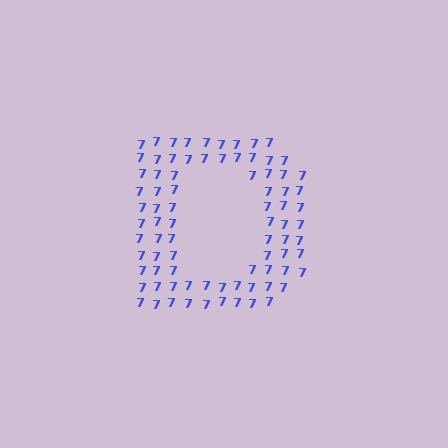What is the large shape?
The large shape is the letter D.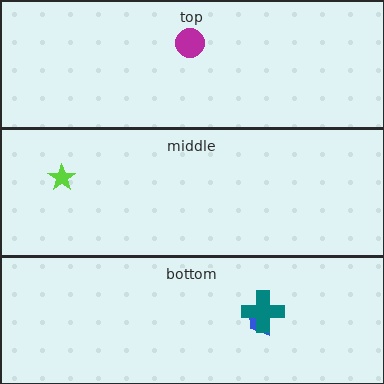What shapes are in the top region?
The magenta circle.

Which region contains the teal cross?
The bottom region.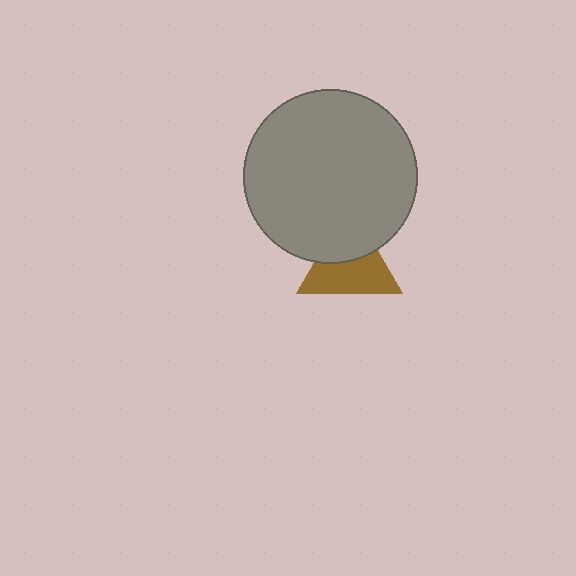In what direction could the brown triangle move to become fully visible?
The brown triangle could move down. That would shift it out from behind the gray circle entirely.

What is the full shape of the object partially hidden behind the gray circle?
The partially hidden object is a brown triangle.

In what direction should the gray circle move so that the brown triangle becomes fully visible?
The gray circle should move up. That is the shortest direction to clear the overlap and leave the brown triangle fully visible.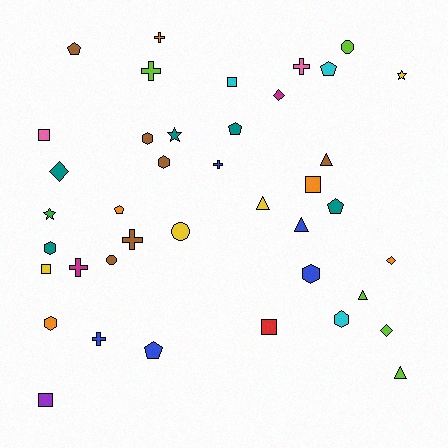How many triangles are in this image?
There are 5 triangles.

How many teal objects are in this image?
There are 5 teal objects.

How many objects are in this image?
There are 40 objects.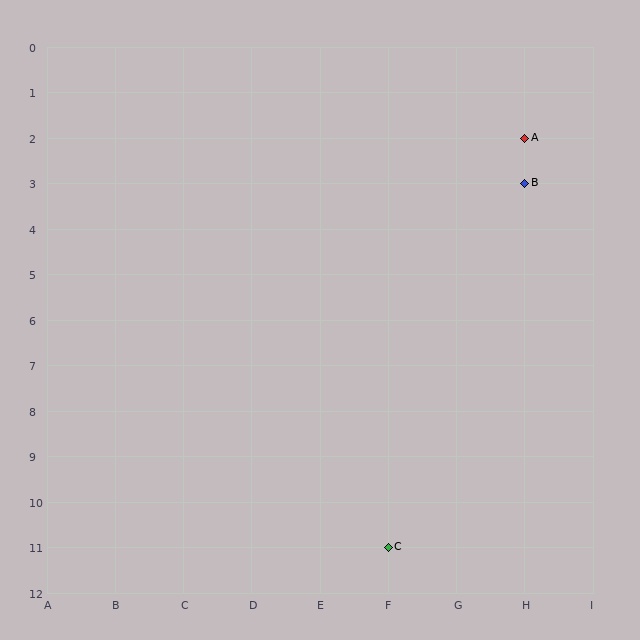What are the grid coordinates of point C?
Point C is at grid coordinates (F, 11).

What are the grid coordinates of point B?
Point B is at grid coordinates (H, 3).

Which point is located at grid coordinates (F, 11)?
Point C is at (F, 11).